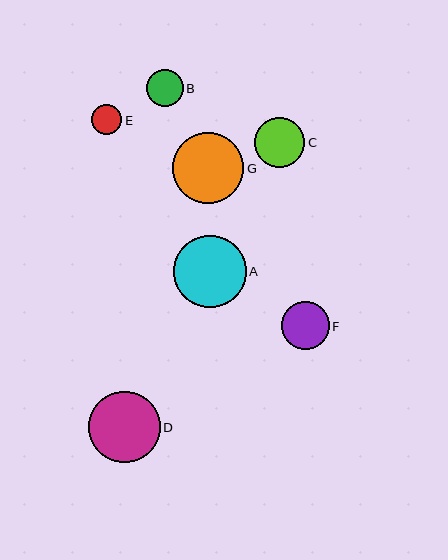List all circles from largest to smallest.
From largest to smallest: A, D, G, C, F, B, E.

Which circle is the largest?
Circle A is the largest with a size of approximately 72 pixels.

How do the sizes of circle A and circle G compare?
Circle A and circle G are approximately the same size.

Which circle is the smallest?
Circle E is the smallest with a size of approximately 30 pixels.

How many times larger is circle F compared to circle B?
Circle F is approximately 1.3 times the size of circle B.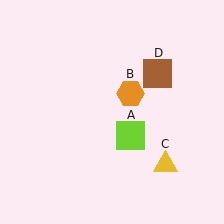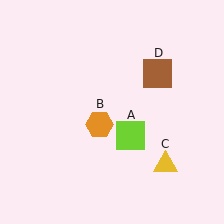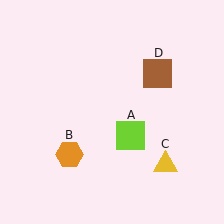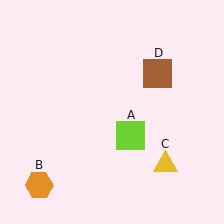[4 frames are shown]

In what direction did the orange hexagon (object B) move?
The orange hexagon (object B) moved down and to the left.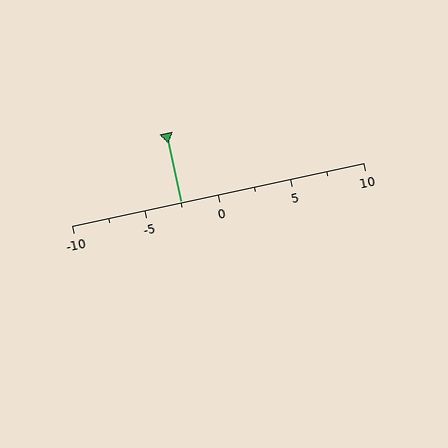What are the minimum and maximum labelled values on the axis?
The axis runs from -10 to 10.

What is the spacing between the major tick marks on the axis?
The major ticks are spaced 5 apart.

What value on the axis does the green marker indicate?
The marker indicates approximately -2.5.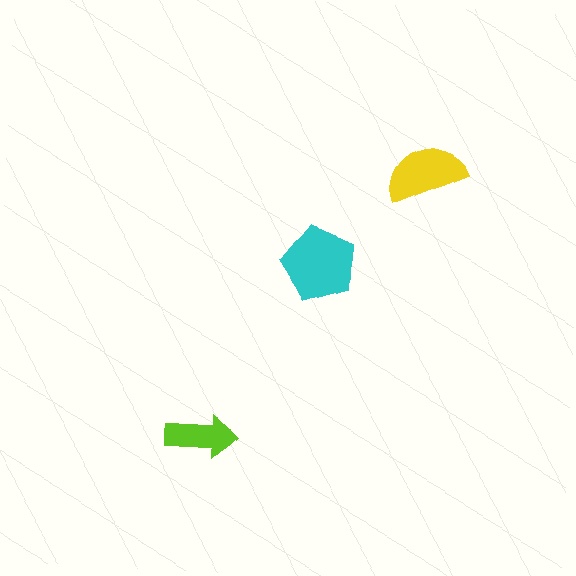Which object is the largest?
The cyan pentagon.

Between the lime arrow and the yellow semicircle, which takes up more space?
The yellow semicircle.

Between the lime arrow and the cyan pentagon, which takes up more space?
The cyan pentagon.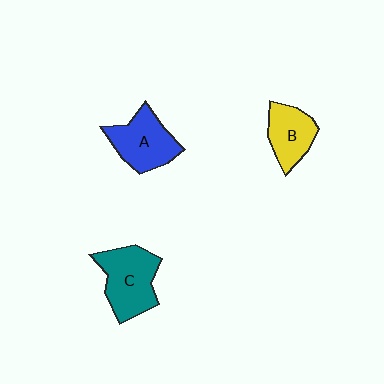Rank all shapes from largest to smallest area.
From largest to smallest: C (teal), A (blue), B (yellow).